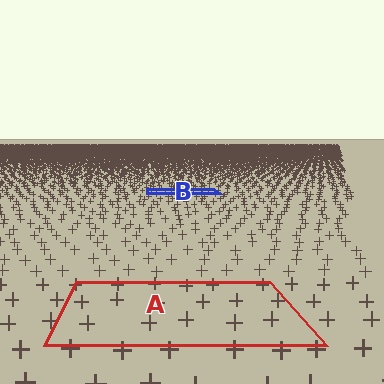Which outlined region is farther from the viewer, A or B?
Region B is farther from the viewer — the texture elements inside it appear smaller and more densely packed.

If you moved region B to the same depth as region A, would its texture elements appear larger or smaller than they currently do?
They would appear larger. At a closer depth, the same texture elements are projected at a bigger on-screen size.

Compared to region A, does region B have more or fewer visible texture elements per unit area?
Region B has more texture elements per unit area — they are packed more densely because it is farther away.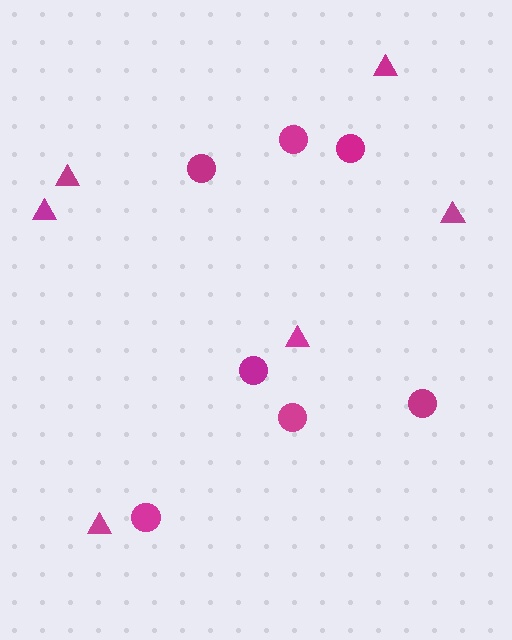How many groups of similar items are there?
There are 2 groups: one group of triangles (6) and one group of circles (7).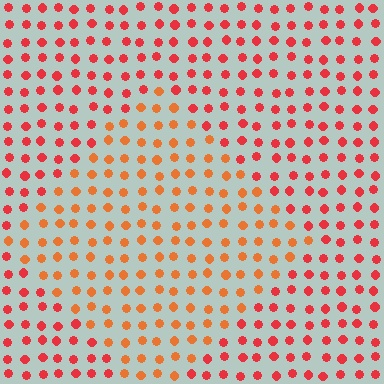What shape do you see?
I see a diamond.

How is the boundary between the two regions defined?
The boundary is defined purely by a slight shift in hue (about 26 degrees). Spacing, size, and orientation are identical on both sides.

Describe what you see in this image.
The image is filled with small red elements in a uniform arrangement. A diamond-shaped region is visible where the elements are tinted to a slightly different hue, forming a subtle color boundary.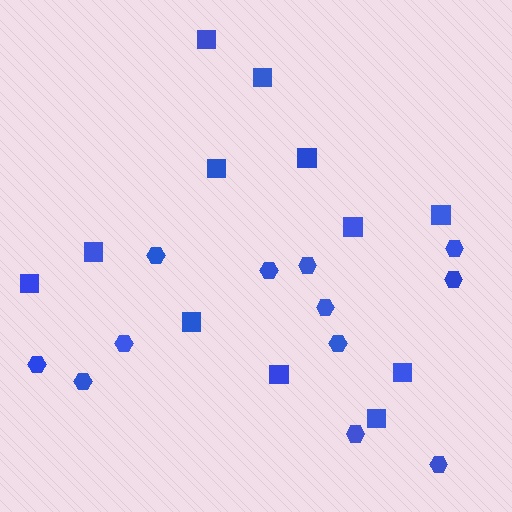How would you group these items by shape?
There are 2 groups: one group of squares (12) and one group of hexagons (12).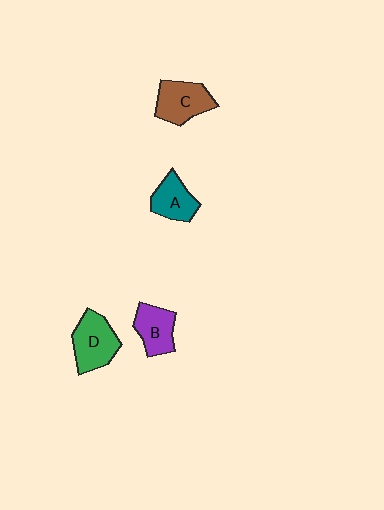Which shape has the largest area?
Shape D (green).